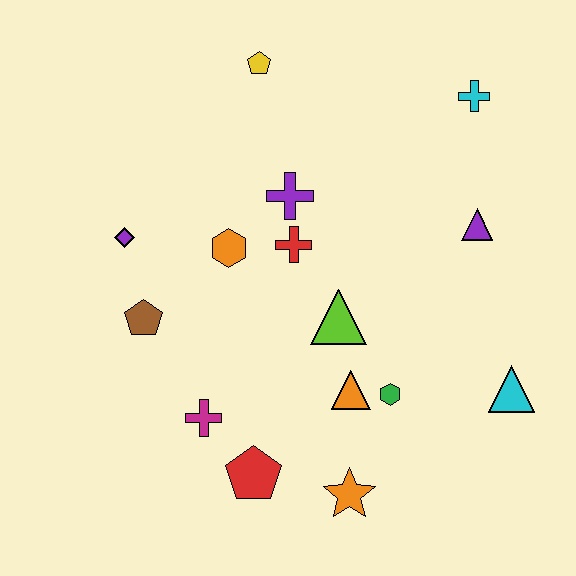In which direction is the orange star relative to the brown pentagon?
The orange star is to the right of the brown pentagon.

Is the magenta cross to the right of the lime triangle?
No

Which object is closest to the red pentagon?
The magenta cross is closest to the red pentagon.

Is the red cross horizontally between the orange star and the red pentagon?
Yes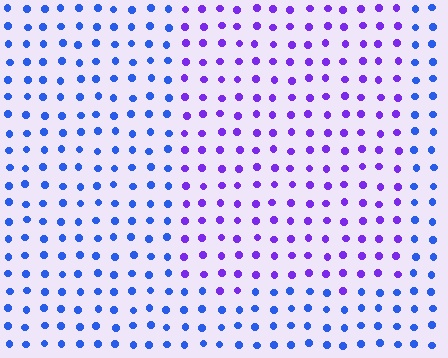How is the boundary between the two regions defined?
The boundary is defined purely by a slight shift in hue (about 42 degrees). Spacing, size, and orientation are identical on both sides.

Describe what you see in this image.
The image is filled with small blue elements in a uniform arrangement. A rectangle-shaped region is visible where the elements are tinted to a slightly different hue, forming a subtle color boundary.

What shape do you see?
I see a rectangle.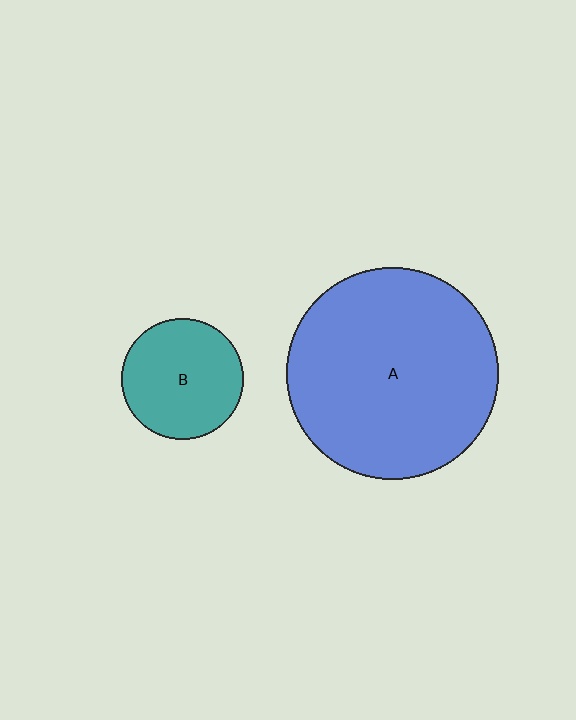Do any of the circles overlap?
No, none of the circles overlap.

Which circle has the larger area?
Circle A (blue).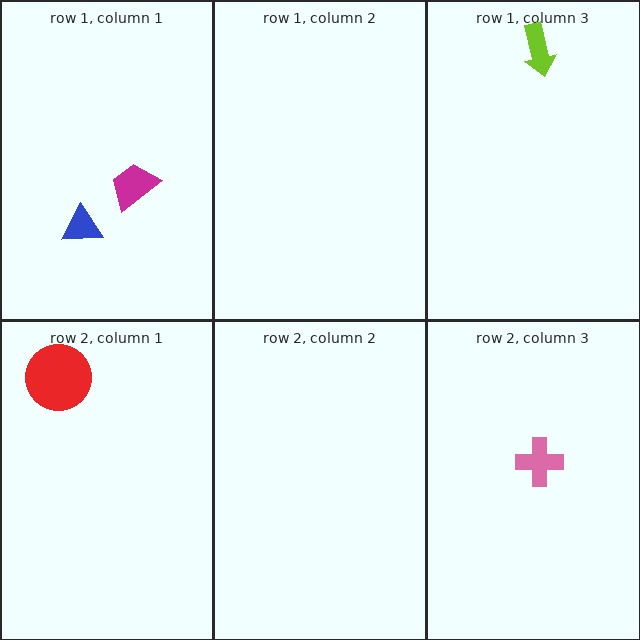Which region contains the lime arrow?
The row 1, column 3 region.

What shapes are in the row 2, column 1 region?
The red circle.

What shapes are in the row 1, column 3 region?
The lime arrow.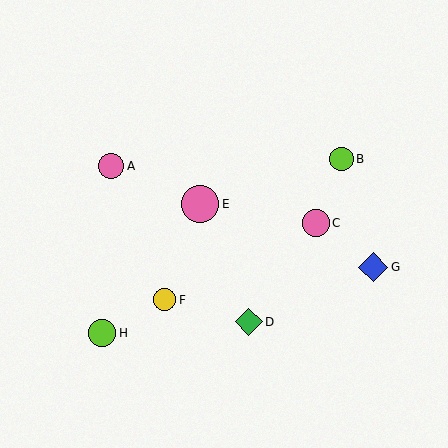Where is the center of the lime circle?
The center of the lime circle is at (102, 333).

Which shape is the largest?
The pink circle (labeled E) is the largest.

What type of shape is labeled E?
Shape E is a pink circle.